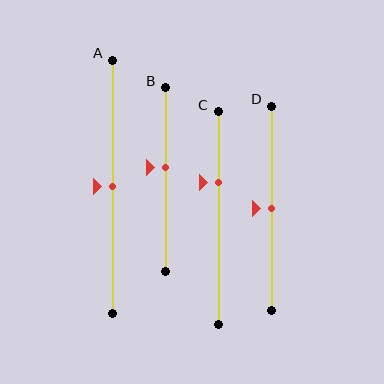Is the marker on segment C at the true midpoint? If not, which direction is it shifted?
No, the marker on segment C is shifted upward by about 17% of the segment length.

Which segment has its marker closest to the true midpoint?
Segment A has its marker closest to the true midpoint.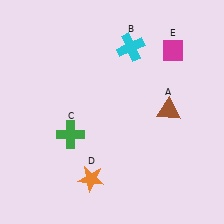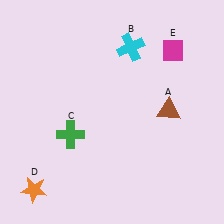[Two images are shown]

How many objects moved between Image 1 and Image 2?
1 object moved between the two images.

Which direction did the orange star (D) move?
The orange star (D) moved left.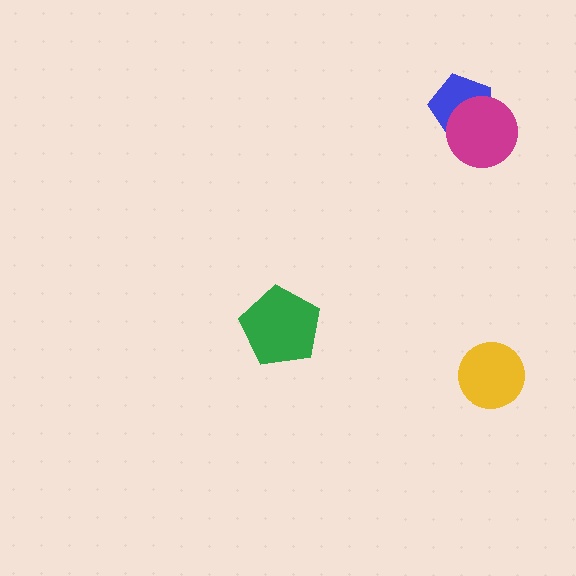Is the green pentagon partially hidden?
No, no other shape covers it.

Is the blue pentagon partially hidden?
Yes, it is partially covered by another shape.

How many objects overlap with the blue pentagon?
1 object overlaps with the blue pentagon.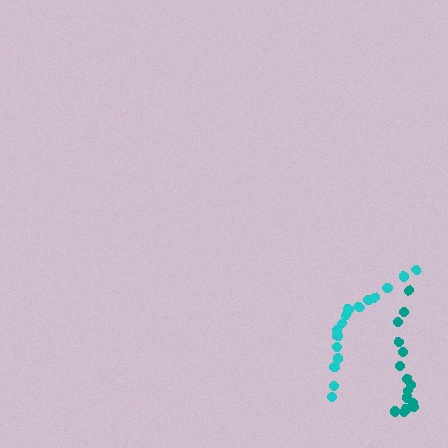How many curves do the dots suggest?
There are 2 distinct paths.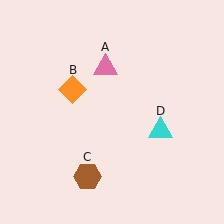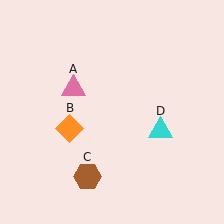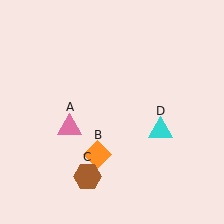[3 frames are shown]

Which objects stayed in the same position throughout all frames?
Brown hexagon (object C) and cyan triangle (object D) remained stationary.